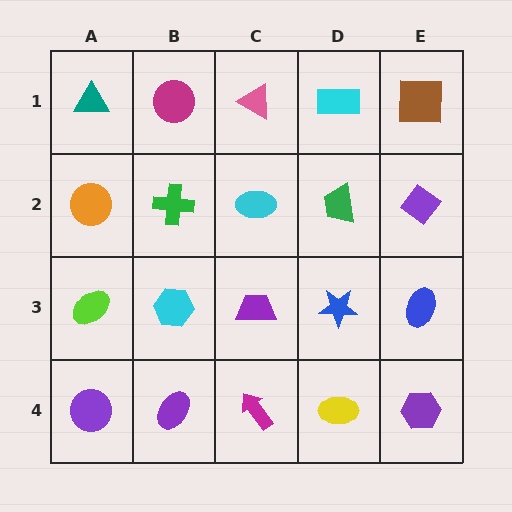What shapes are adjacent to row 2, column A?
A teal triangle (row 1, column A), a lime ellipse (row 3, column A), a green cross (row 2, column B).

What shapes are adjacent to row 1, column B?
A green cross (row 2, column B), a teal triangle (row 1, column A), a pink triangle (row 1, column C).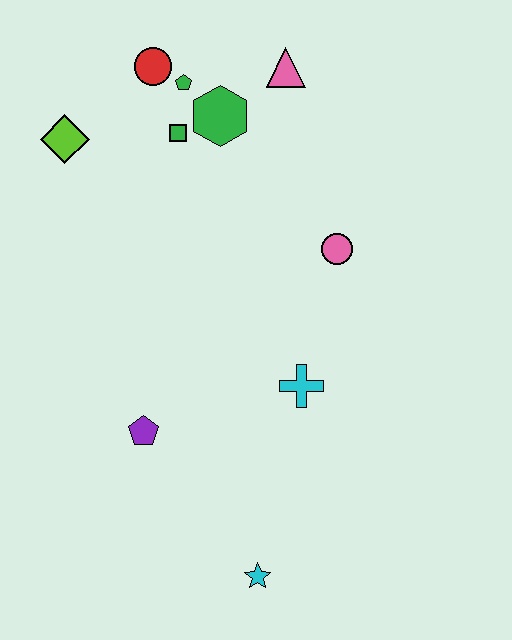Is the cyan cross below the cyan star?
No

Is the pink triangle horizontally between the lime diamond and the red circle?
No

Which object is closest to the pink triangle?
The green hexagon is closest to the pink triangle.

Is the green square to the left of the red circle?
No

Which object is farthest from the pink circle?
The cyan star is farthest from the pink circle.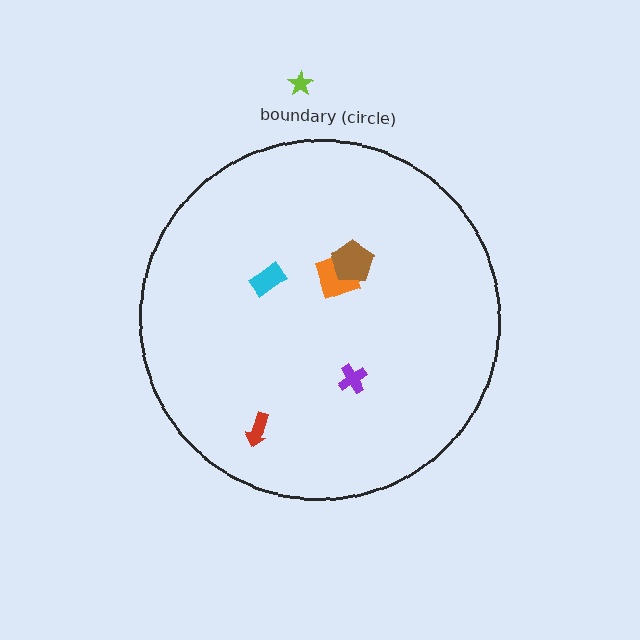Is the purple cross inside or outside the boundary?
Inside.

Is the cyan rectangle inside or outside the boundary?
Inside.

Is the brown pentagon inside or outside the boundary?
Inside.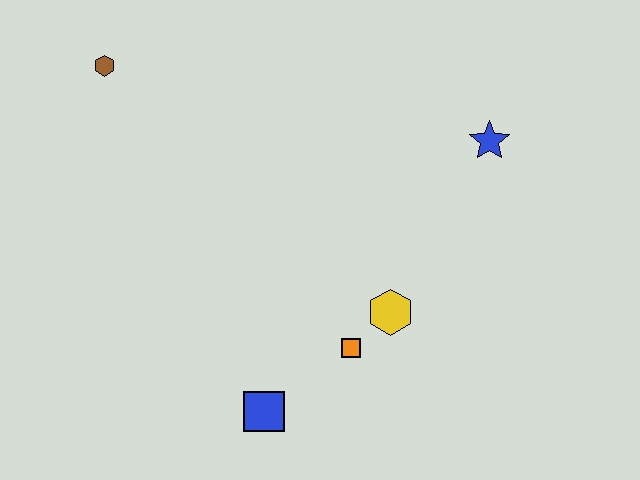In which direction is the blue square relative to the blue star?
The blue square is below the blue star.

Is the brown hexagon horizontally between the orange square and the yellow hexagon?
No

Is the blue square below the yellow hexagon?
Yes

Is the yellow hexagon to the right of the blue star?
No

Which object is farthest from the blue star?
The brown hexagon is farthest from the blue star.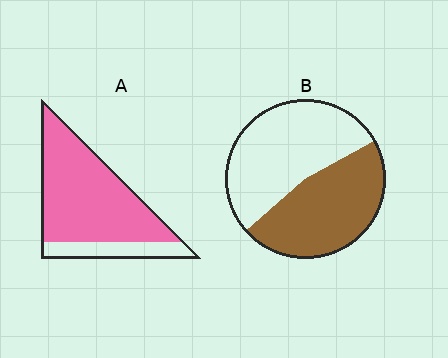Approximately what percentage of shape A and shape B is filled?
A is approximately 80% and B is approximately 45%.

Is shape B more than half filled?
Roughly half.